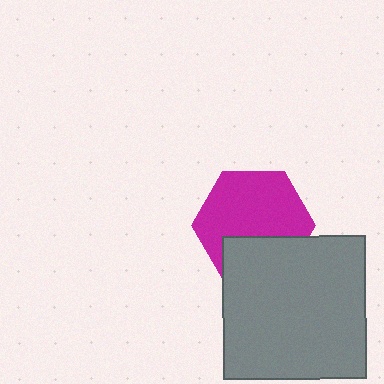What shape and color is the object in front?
The object in front is a gray square.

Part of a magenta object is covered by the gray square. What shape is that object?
It is a hexagon.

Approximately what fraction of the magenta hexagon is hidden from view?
Roughly 33% of the magenta hexagon is hidden behind the gray square.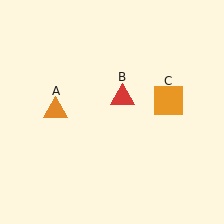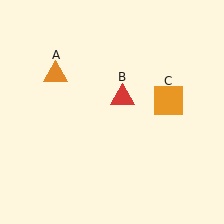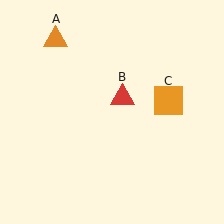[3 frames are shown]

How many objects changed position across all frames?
1 object changed position: orange triangle (object A).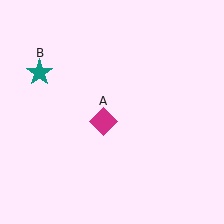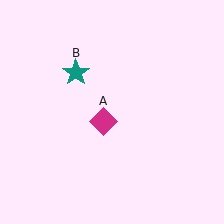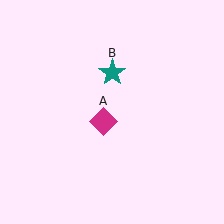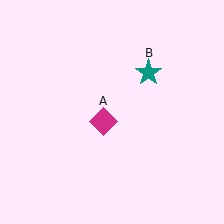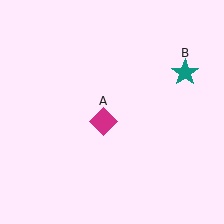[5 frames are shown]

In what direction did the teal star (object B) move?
The teal star (object B) moved right.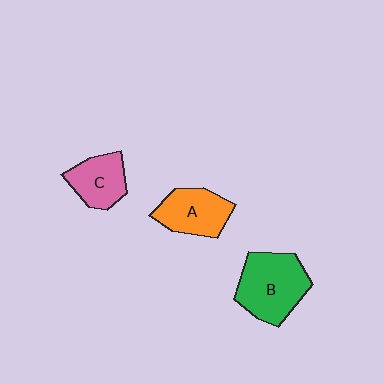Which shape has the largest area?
Shape B (green).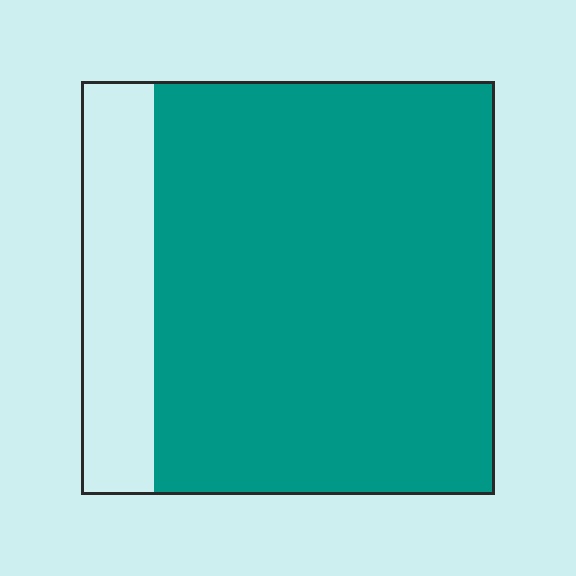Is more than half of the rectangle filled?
Yes.